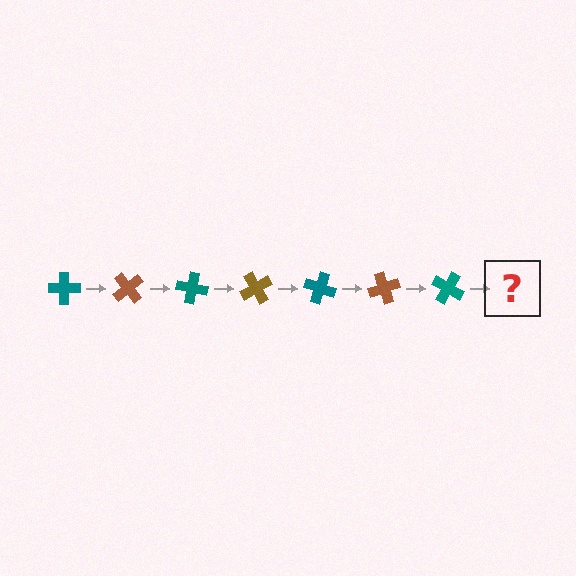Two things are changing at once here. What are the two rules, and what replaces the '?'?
The two rules are that it rotates 50 degrees each step and the color cycles through teal and brown. The '?' should be a brown cross, rotated 350 degrees from the start.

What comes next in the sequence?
The next element should be a brown cross, rotated 350 degrees from the start.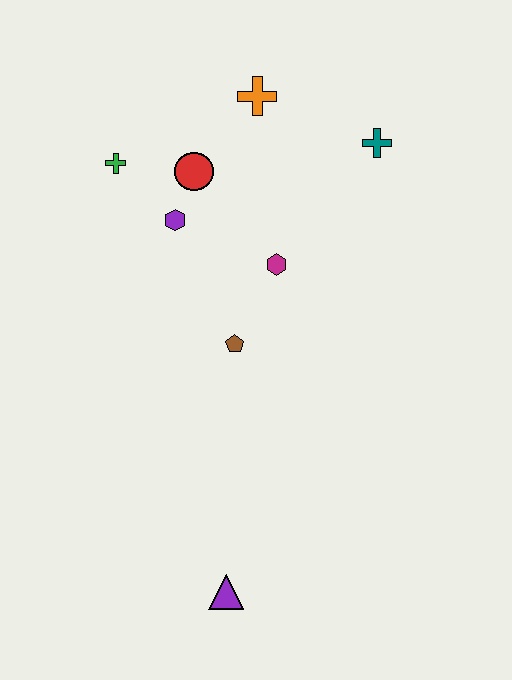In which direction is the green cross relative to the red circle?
The green cross is to the left of the red circle.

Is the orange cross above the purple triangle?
Yes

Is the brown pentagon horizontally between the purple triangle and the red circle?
No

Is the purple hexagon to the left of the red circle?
Yes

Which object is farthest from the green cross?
The purple triangle is farthest from the green cross.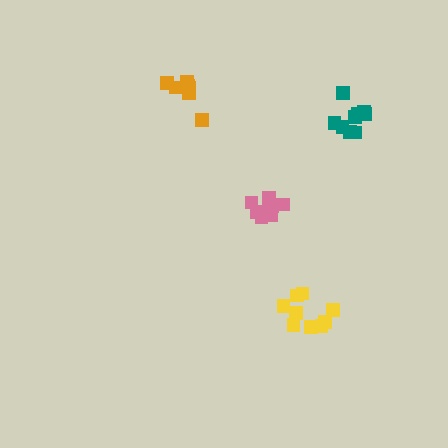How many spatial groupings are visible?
There are 4 spatial groupings.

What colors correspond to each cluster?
The clusters are colored: yellow, orange, pink, teal.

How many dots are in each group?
Group 1: 9 dots, Group 2: 8 dots, Group 3: 10 dots, Group 4: 9 dots (36 total).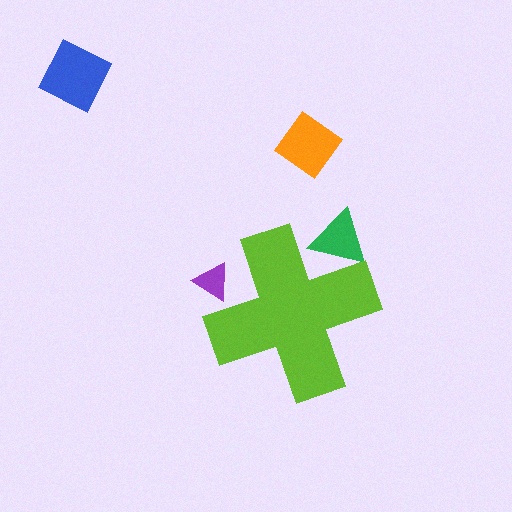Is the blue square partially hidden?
No, the blue square is fully visible.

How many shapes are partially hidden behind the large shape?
2 shapes are partially hidden.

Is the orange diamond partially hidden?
No, the orange diamond is fully visible.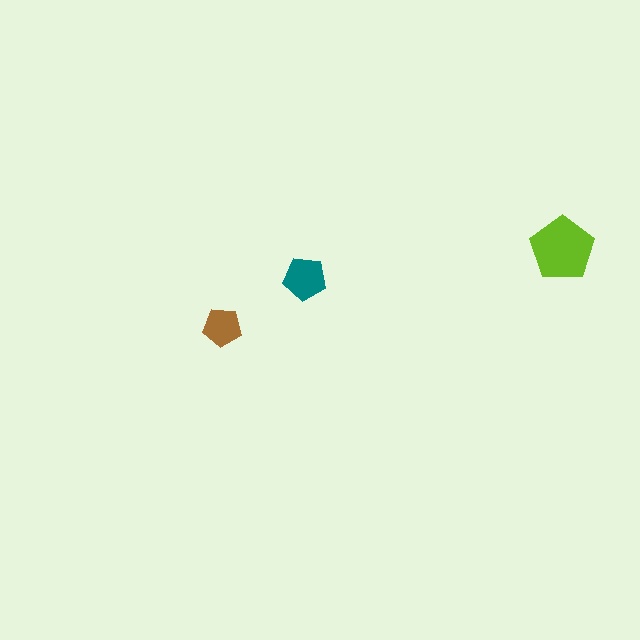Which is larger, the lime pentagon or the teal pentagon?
The lime one.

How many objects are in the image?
There are 3 objects in the image.